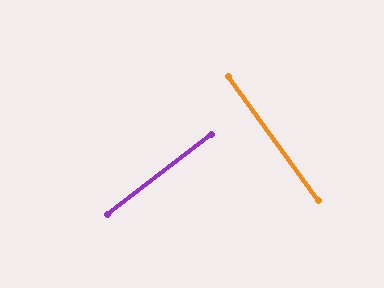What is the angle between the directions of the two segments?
Approximately 89 degrees.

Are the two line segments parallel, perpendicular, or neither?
Perpendicular — they meet at approximately 89°.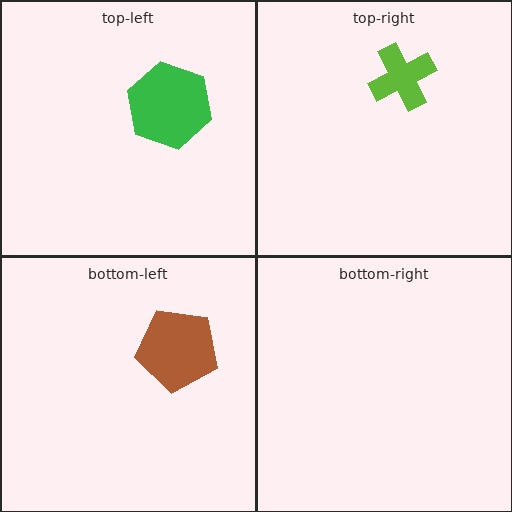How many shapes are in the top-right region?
1.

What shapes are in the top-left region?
The green hexagon.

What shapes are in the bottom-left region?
The brown pentagon.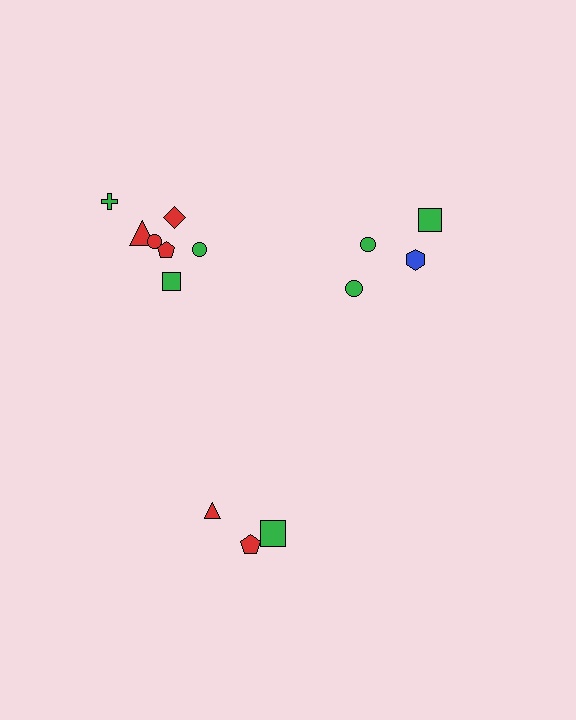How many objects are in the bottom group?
There are 3 objects.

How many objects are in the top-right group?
There are 4 objects.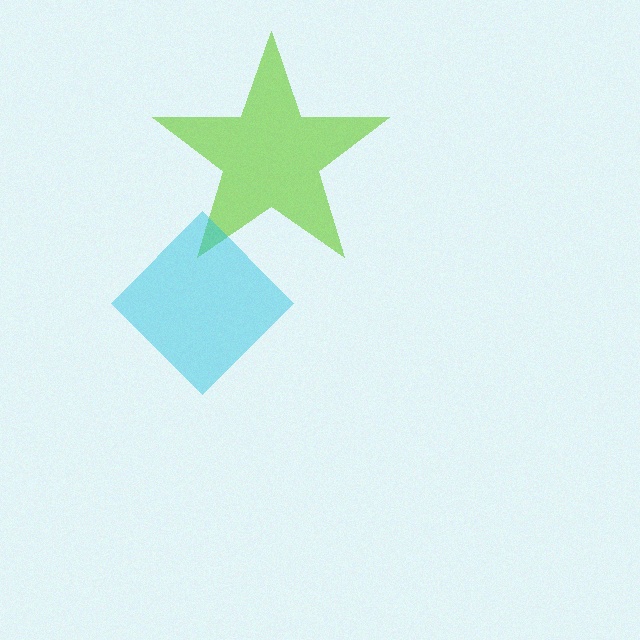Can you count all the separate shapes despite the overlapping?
Yes, there are 2 separate shapes.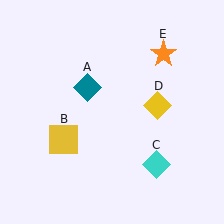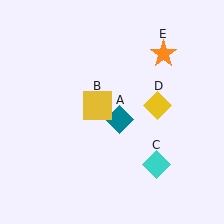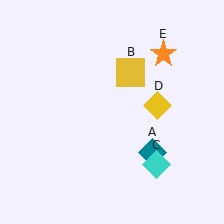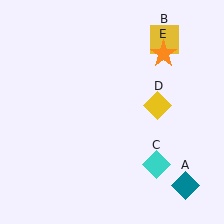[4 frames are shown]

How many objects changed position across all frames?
2 objects changed position: teal diamond (object A), yellow square (object B).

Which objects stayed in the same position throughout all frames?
Cyan diamond (object C) and yellow diamond (object D) and orange star (object E) remained stationary.